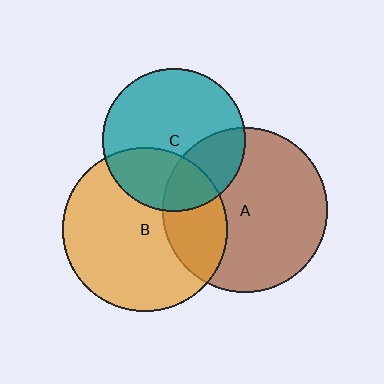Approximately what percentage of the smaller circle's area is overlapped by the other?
Approximately 25%.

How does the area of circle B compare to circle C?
Approximately 1.3 times.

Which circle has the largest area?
Circle A (brown).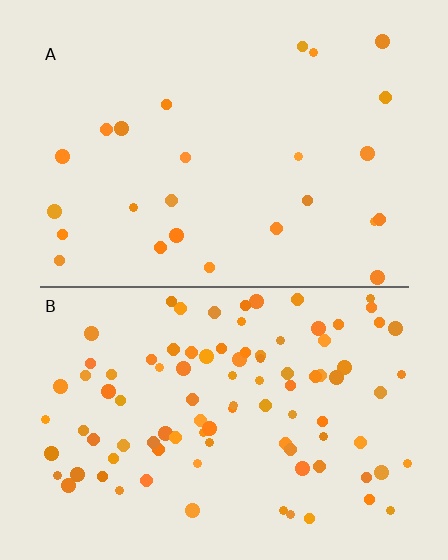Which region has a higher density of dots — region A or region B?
B (the bottom).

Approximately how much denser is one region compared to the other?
Approximately 3.8× — region B over region A.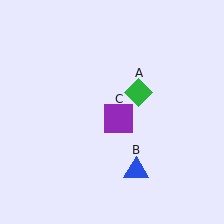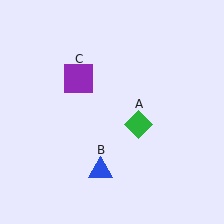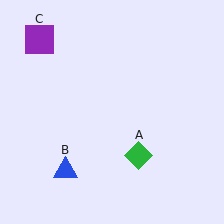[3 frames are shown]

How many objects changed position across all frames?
3 objects changed position: green diamond (object A), blue triangle (object B), purple square (object C).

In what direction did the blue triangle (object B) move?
The blue triangle (object B) moved left.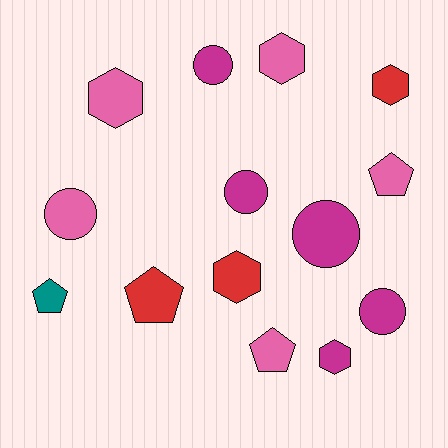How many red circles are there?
There are no red circles.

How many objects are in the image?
There are 14 objects.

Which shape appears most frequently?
Circle, with 5 objects.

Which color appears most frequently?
Magenta, with 5 objects.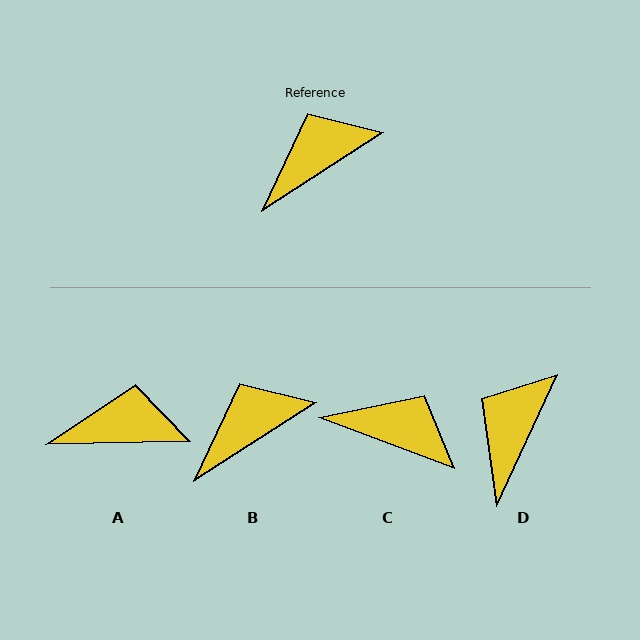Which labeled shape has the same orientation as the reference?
B.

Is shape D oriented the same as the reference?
No, it is off by about 32 degrees.